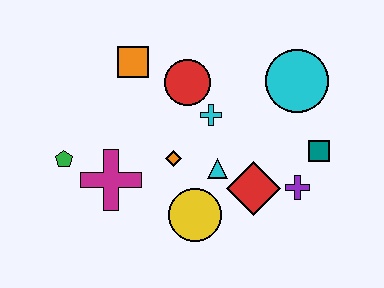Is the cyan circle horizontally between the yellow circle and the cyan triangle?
No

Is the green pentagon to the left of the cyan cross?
Yes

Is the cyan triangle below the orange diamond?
Yes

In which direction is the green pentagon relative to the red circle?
The green pentagon is to the left of the red circle.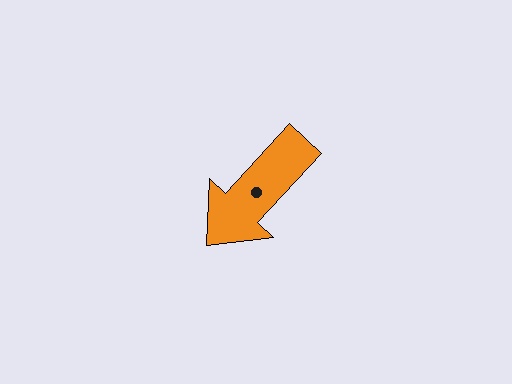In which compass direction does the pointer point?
Southwest.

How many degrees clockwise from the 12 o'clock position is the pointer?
Approximately 222 degrees.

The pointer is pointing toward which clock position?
Roughly 7 o'clock.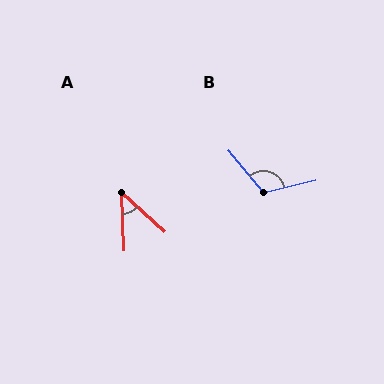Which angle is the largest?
B, at approximately 116 degrees.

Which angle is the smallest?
A, at approximately 45 degrees.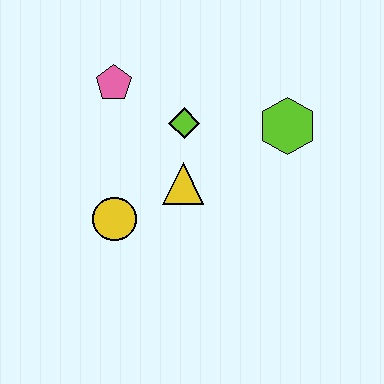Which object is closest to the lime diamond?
The yellow triangle is closest to the lime diamond.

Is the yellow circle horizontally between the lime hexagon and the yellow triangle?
No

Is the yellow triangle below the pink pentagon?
Yes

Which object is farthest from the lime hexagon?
The yellow circle is farthest from the lime hexagon.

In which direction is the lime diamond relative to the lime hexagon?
The lime diamond is to the left of the lime hexagon.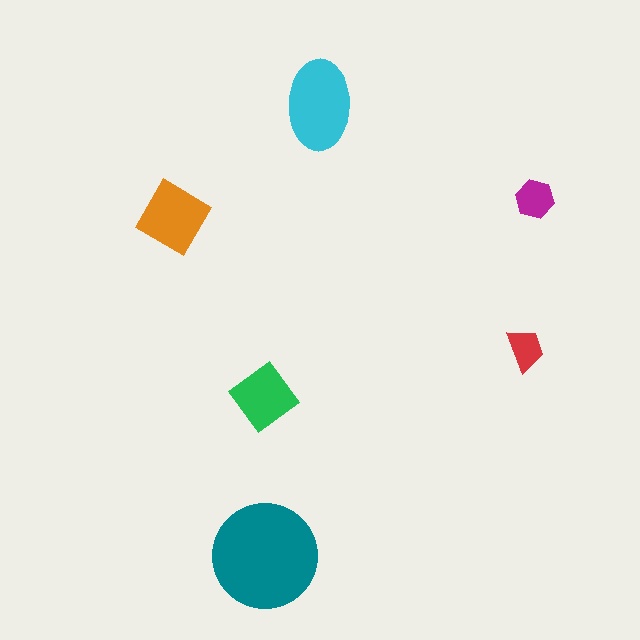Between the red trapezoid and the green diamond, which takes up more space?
The green diamond.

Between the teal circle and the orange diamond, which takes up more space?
The teal circle.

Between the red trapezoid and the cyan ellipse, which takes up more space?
The cyan ellipse.